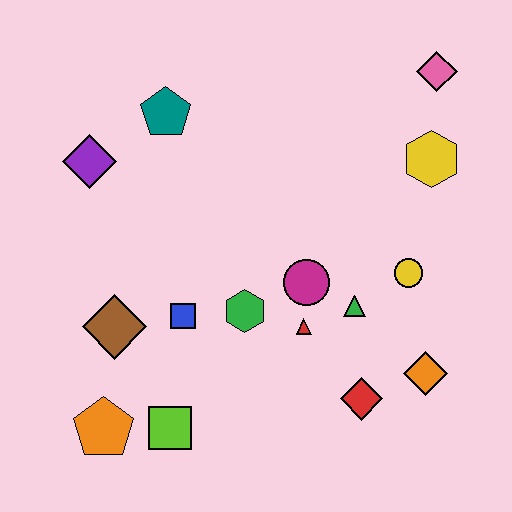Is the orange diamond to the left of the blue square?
No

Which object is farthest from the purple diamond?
The orange diamond is farthest from the purple diamond.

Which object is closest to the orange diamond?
The red diamond is closest to the orange diamond.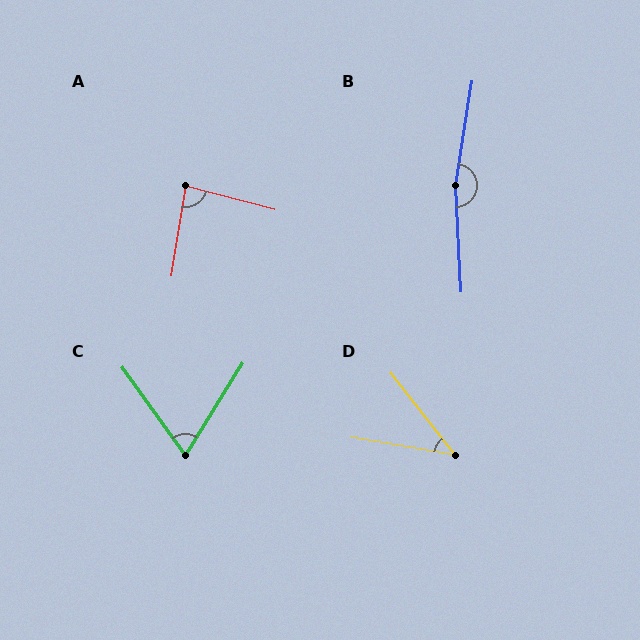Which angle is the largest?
B, at approximately 168 degrees.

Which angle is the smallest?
D, at approximately 42 degrees.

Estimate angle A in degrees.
Approximately 84 degrees.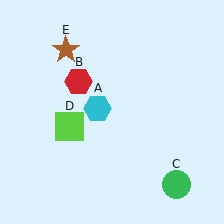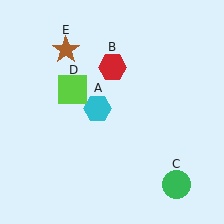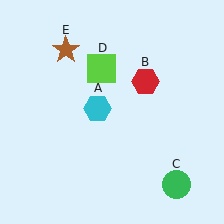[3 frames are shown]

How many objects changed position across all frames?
2 objects changed position: red hexagon (object B), lime square (object D).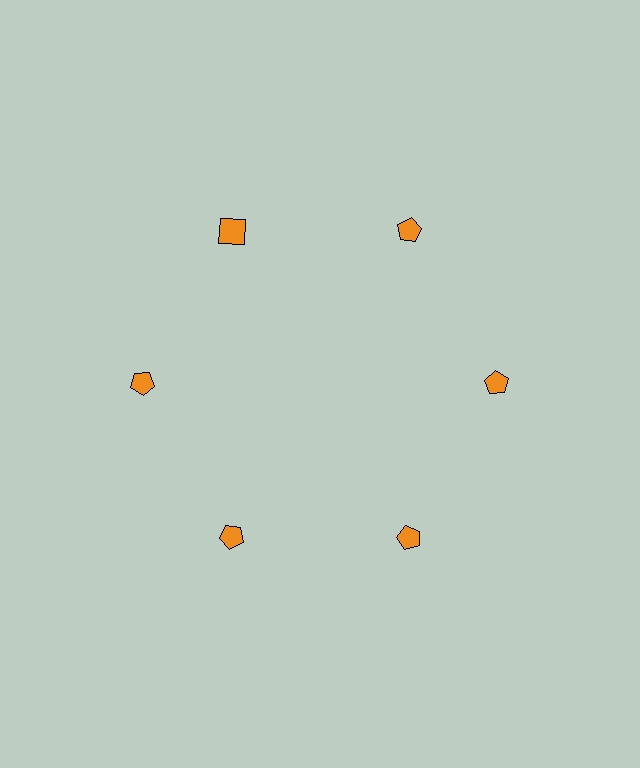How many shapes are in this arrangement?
There are 6 shapes arranged in a ring pattern.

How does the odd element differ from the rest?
It has a different shape: square instead of pentagon.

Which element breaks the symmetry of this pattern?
The orange square at roughly the 11 o'clock position breaks the symmetry. All other shapes are orange pentagons.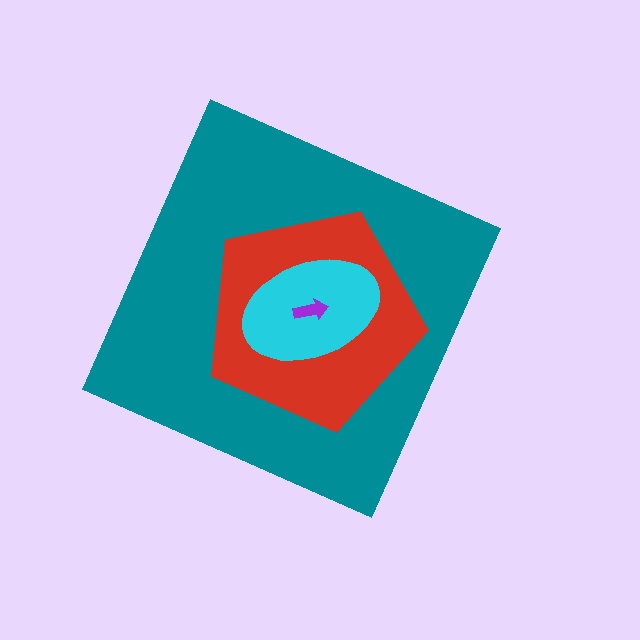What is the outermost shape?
The teal diamond.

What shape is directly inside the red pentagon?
The cyan ellipse.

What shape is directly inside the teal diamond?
The red pentagon.